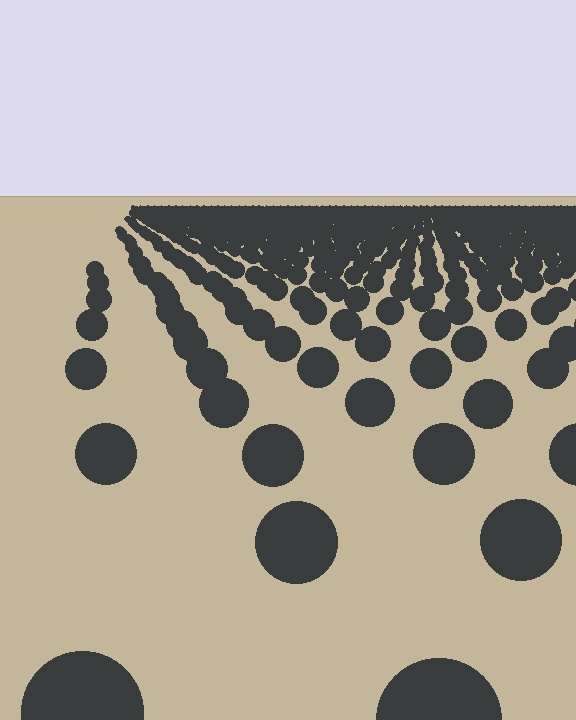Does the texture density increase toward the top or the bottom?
Density increases toward the top.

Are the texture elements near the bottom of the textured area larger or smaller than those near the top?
Larger. Near the bottom, elements are closer to the viewer and appear at a bigger on-screen size.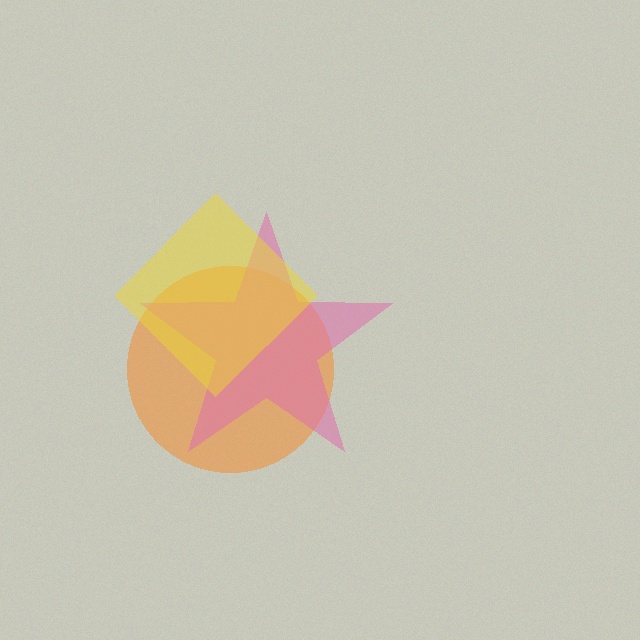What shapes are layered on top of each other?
The layered shapes are: an orange circle, a pink star, a yellow diamond.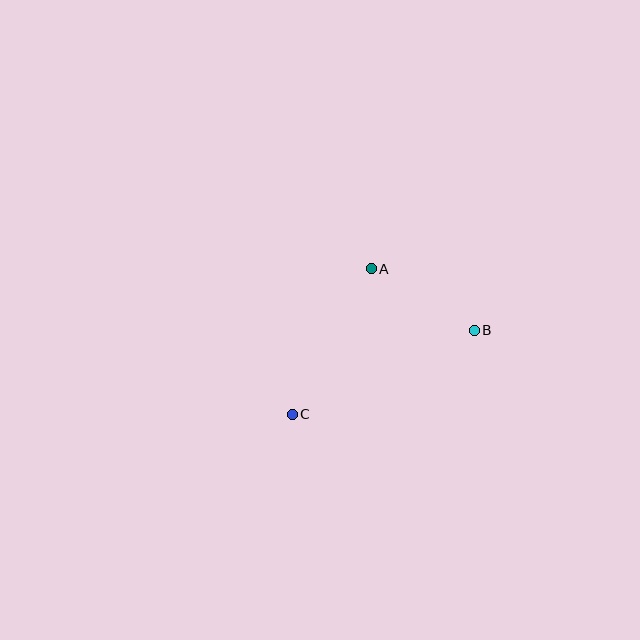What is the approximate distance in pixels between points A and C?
The distance between A and C is approximately 166 pixels.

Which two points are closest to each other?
Points A and B are closest to each other.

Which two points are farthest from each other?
Points B and C are farthest from each other.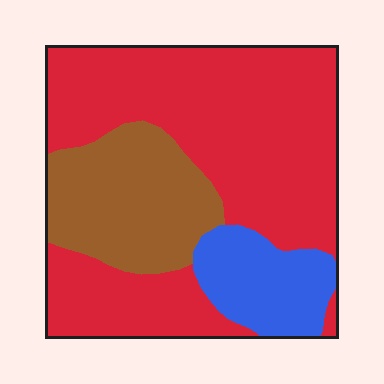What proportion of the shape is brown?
Brown takes up between a sixth and a third of the shape.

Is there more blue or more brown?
Brown.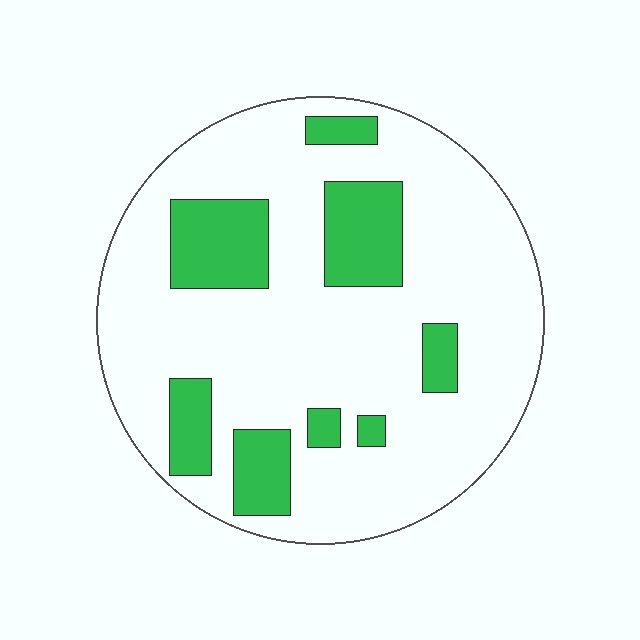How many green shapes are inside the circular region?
8.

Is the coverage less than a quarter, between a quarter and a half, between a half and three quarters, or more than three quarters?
Less than a quarter.